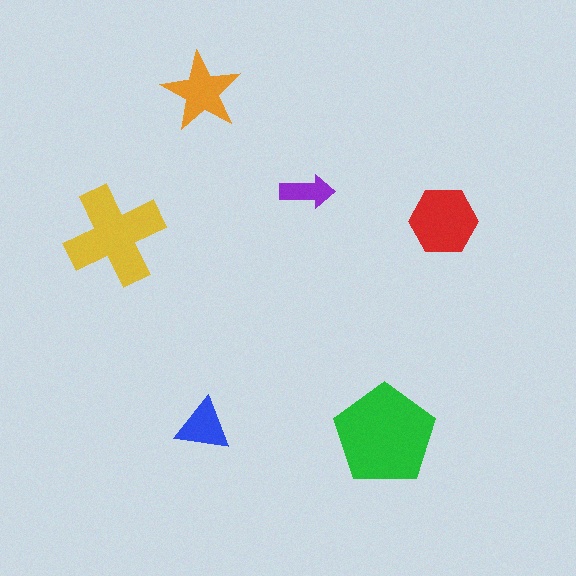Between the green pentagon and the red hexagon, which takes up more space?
The green pentagon.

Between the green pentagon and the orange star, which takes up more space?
The green pentagon.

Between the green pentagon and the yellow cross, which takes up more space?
The green pentagon.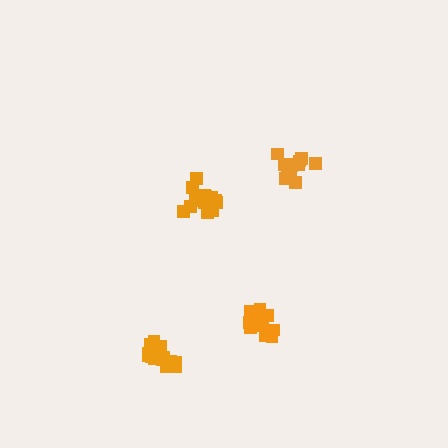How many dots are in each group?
Group 1: 14 dots, Group 2: 15 dots, Group 3: 17 dots, Group 4: 16 dots (62 total).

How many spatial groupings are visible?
There are 4 spatial groupings.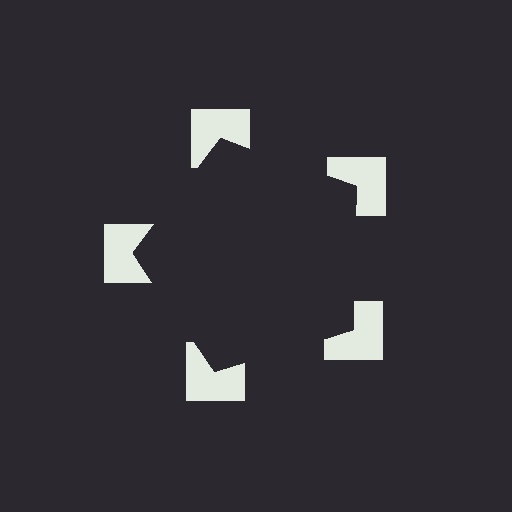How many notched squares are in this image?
There are 5 — one at each vertex of the illusory pentagon.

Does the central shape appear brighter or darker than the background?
It typically appears slightly darker than the background, even though no actual brightness change is drawn.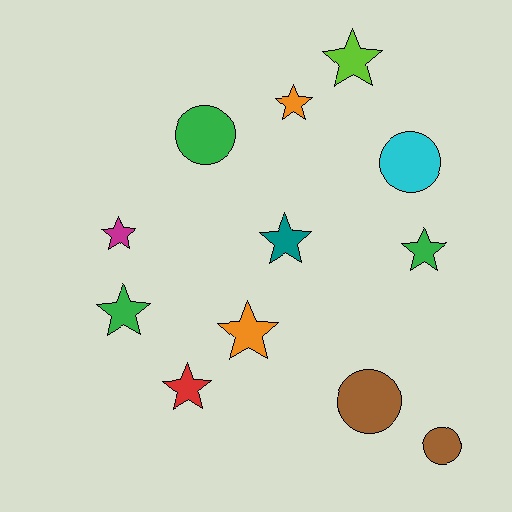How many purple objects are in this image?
There are no purple objects.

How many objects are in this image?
There are 12 objects.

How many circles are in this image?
There are 4 circles.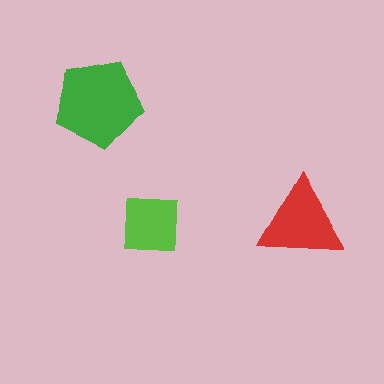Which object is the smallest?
The lime square.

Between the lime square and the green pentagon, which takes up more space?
The green pentagon.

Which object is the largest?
The green pentagon.